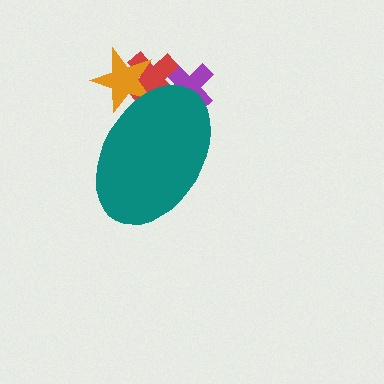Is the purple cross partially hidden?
Yes, the purple cross is partially hidden behind the teal ellipse.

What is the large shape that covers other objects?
A teal ellipse.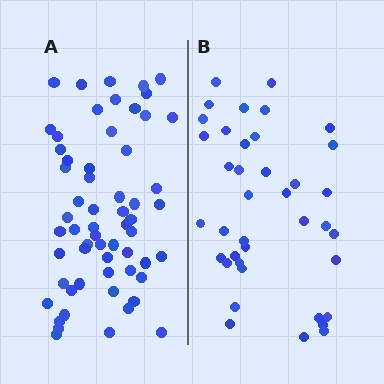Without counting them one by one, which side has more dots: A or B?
Region A (the left region) has more dots.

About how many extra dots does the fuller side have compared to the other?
Region A has approximately 20 more dots than region B.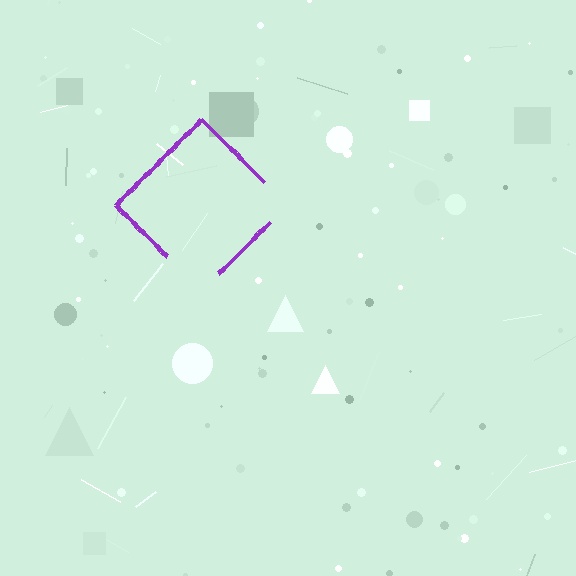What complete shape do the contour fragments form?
The contour fragments form a diamond.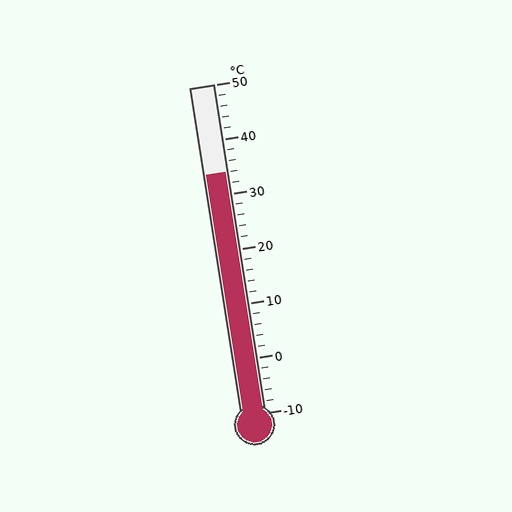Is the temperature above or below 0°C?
The temperature is above 0°C.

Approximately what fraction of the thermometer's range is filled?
The thermometer is filled to approximately 75% of its range.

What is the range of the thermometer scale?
The thermometer scale ranges from -10°C to 50°C.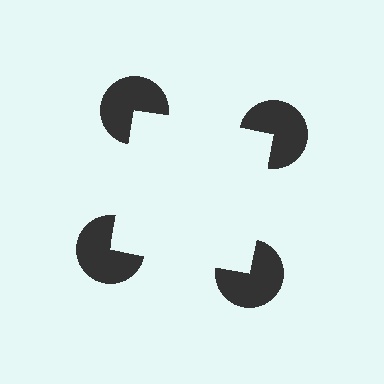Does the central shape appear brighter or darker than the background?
It typically appears slightly brighter than the background, even though no actual brightness change is drawn.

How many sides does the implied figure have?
4 sides.